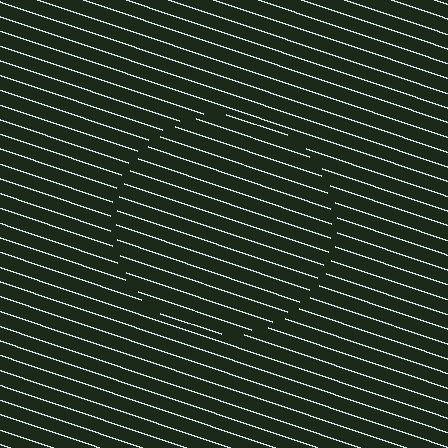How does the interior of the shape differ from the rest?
The interior of the shape contains the same grating, shifted by half a period — the contour is defined by the phase discontinuity where line-ends from the inner and outer gratings abut.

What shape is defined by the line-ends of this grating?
An illusory circle. The interior of the shape contains the same grating, shifted by half a period — the contour is defined by the phase discontinuity where line-ends from the inner and outer gratings abut.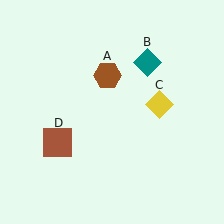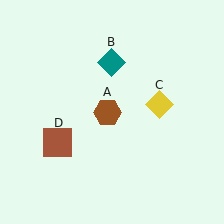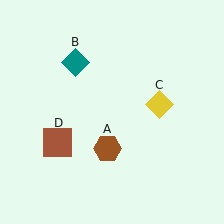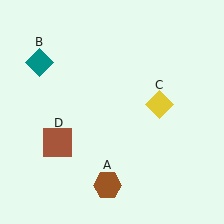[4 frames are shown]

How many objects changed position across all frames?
2 objects changed position: brown hexagon (object A), teal diamond (object B).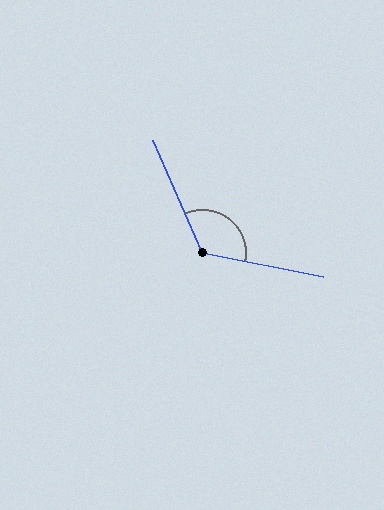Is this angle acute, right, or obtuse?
It is obtuse.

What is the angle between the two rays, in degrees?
Approximately 125 degrees.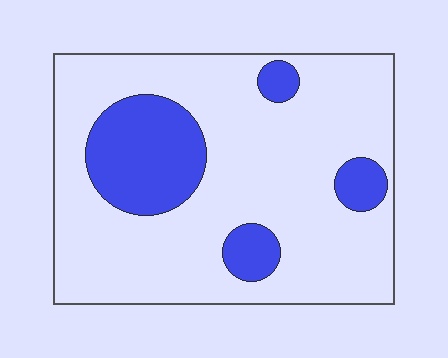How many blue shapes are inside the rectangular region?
4.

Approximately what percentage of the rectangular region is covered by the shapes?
Approximately 20%.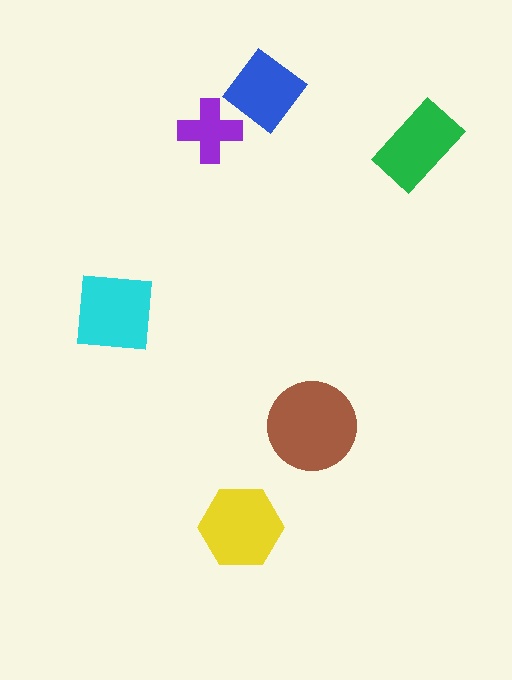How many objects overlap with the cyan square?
0 objects overlap with the cyan square.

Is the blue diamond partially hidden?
No, no other shape covers it.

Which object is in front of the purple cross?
The blue diamond is in front of the purple cross.